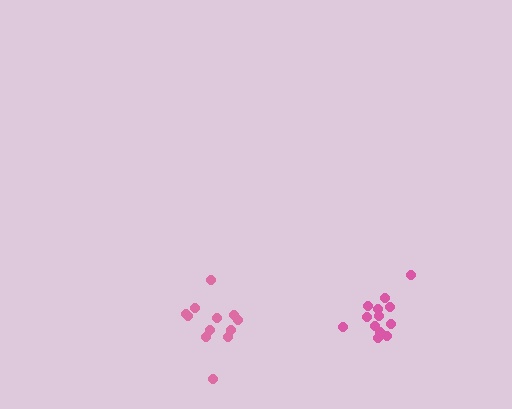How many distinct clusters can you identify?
There are 2 distinct clusters.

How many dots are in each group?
Group 1: 12 dots, Group 2: 13 dots (25 total).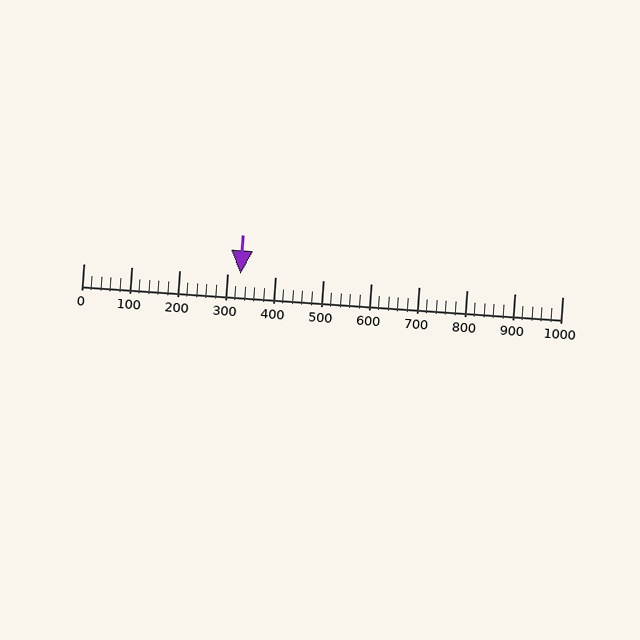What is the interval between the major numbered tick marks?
The major tick marks are spaced 100 units apart.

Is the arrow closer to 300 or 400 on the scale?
The arrow is closer to 300.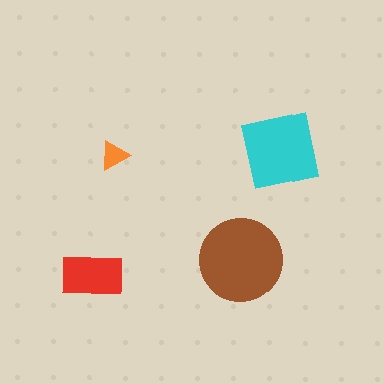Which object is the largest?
The brown circle.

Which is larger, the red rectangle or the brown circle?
The brown circle.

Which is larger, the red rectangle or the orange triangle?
The red rectangle.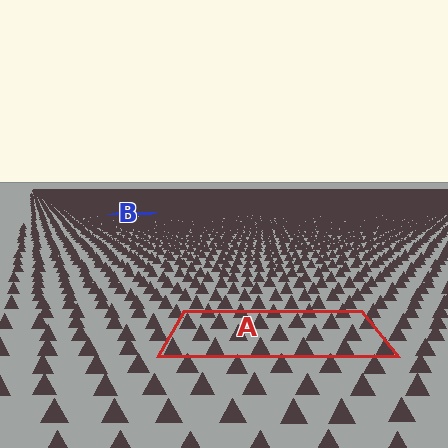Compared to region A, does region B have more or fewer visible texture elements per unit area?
Region B has more texture elements per unit area — they are packed more densely because it is farther away.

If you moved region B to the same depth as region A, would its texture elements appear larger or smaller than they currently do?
They would appear larger. At a closer depth, the same texture elements are projected at a bigger on-screen size.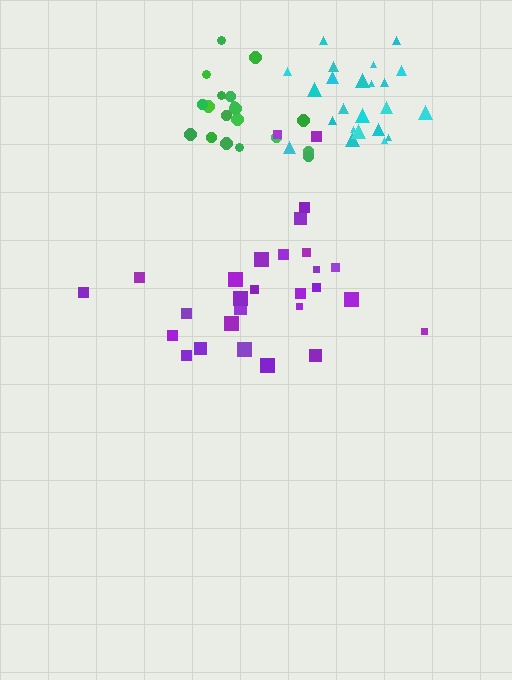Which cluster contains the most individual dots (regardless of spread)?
Purple (29).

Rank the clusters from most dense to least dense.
cyan, green, purple.